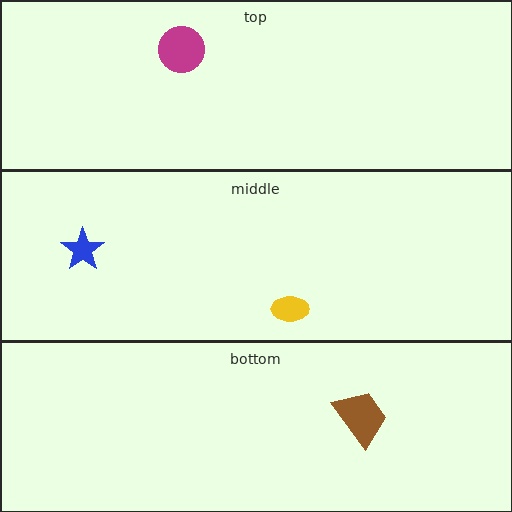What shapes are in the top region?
The magenta circle.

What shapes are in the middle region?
The blue star, the yellow ellipse.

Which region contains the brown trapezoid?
The bottom region.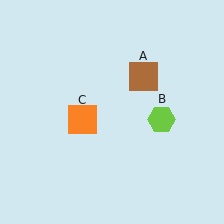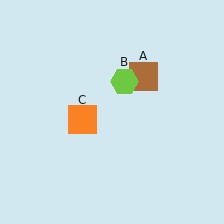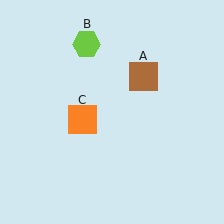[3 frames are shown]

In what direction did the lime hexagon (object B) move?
The lime hexagon (object B) moved up and to the left.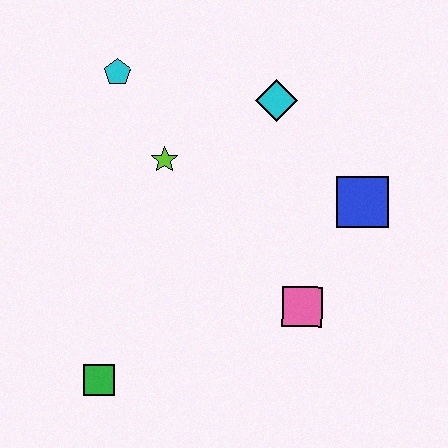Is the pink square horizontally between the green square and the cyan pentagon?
No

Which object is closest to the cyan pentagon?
The lime star is closest to the cyan pentagon.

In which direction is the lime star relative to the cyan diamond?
The lime star is to the left of the cyan diamond.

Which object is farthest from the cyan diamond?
The green square is farthest from the cyan diamond.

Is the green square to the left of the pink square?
Yes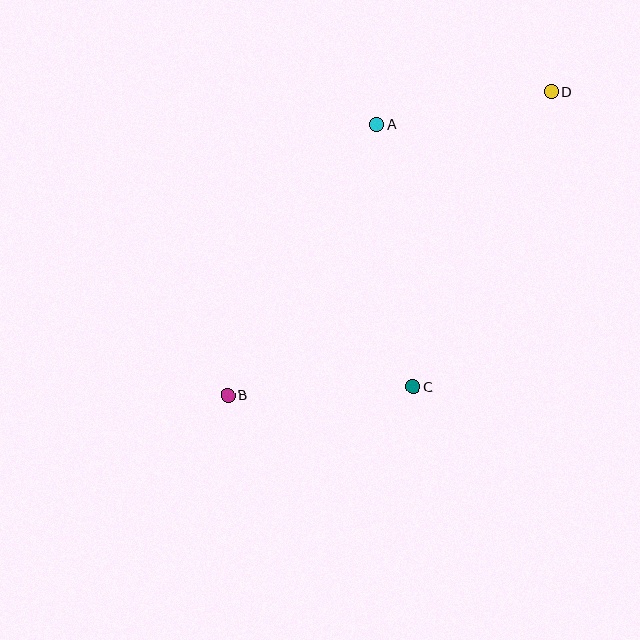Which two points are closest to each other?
Points A and D are closest to each other.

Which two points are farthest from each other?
Points B and D are farthest from each other.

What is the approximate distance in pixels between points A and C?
The distance between A and C is approximately 265 pixels.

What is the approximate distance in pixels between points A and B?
The distance between A and B is approximately 309 pixels.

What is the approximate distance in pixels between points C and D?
The distance between C and D is approximately 326 pixels.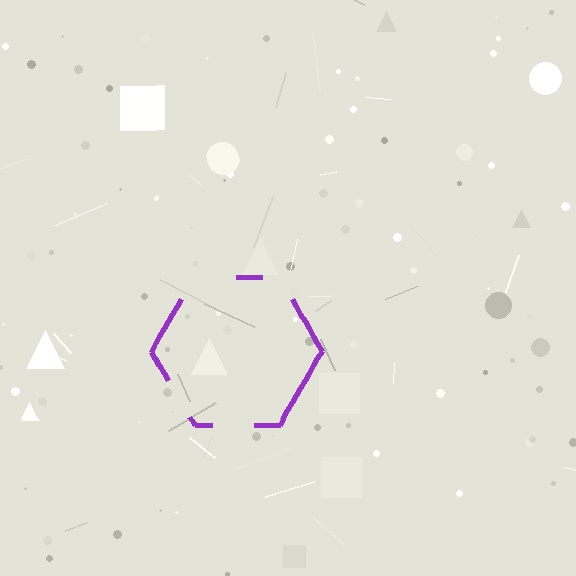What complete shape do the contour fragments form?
The contour fragments form a hexagon.